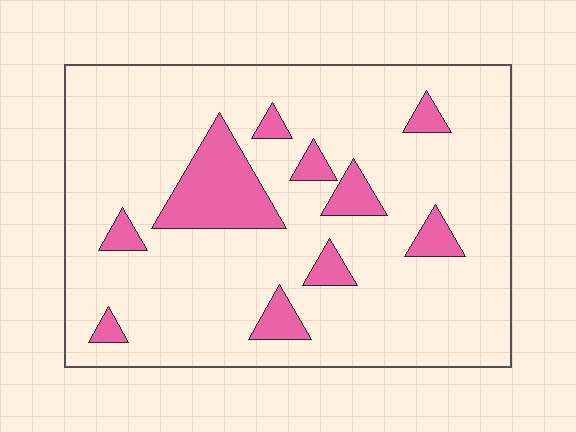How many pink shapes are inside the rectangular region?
10.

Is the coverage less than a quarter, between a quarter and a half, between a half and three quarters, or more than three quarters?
Less than a quarter.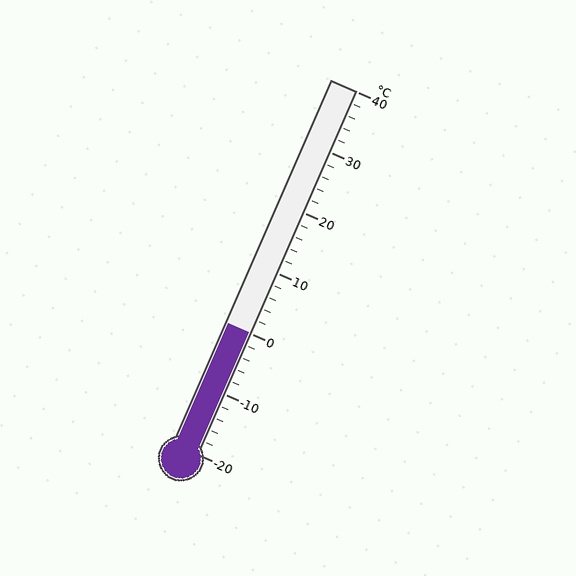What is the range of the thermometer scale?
The thermometer scale ranges from -20°C to 40°C.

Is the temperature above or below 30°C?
The temperature is below 30°C.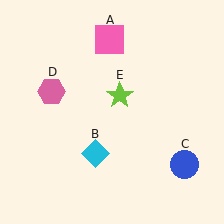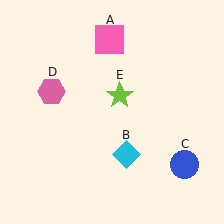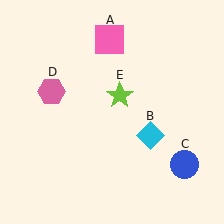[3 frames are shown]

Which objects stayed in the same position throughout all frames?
Pink square (object A) and blue circle (object C) and pink hexagon (object D) and lime star (object E) remained stationary.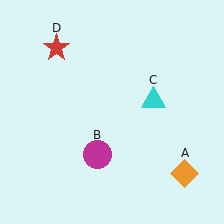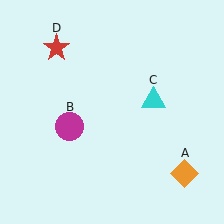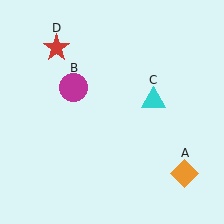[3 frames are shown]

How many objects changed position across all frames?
1 object changed position: magenta circle (object B).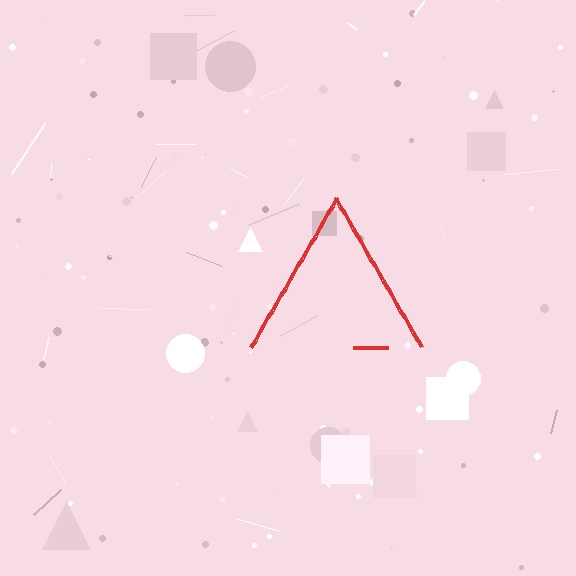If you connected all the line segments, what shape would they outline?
They would outline a triangle.